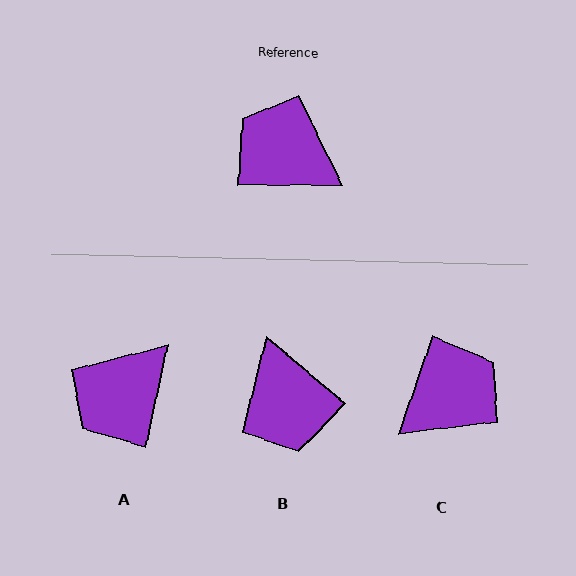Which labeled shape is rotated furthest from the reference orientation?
B, about 140 degrees away.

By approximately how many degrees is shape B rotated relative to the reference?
Approximately 140 degrees counter-clockwise.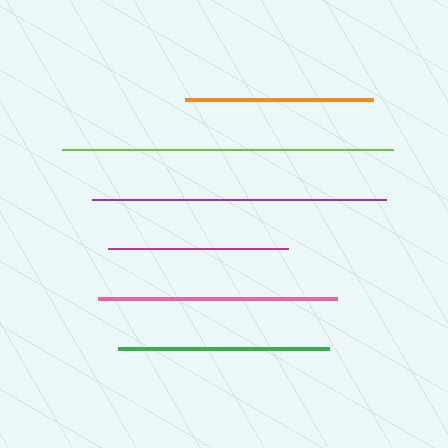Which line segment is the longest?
The lime line is the longest at approximately 332 pixels.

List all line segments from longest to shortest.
From longest to shortest: lime, purple, pink, green, orange, magenta.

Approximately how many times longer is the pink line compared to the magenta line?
The pink line is approximately 1.3 times the length of the magenta line.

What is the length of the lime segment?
The lime segment is approximately 332 pixels long.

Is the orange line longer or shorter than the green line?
The green line is longer than the orange line.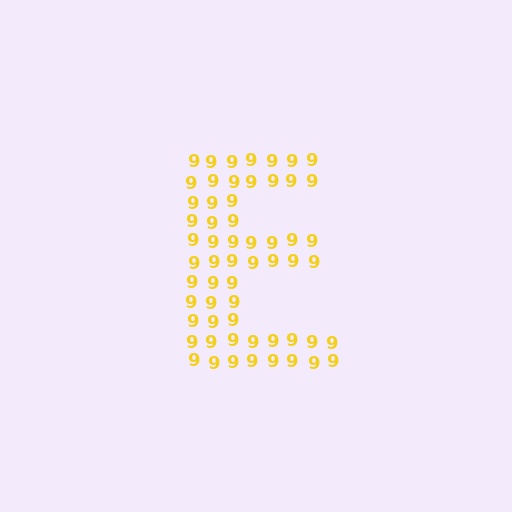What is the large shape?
The large shape is the letter E.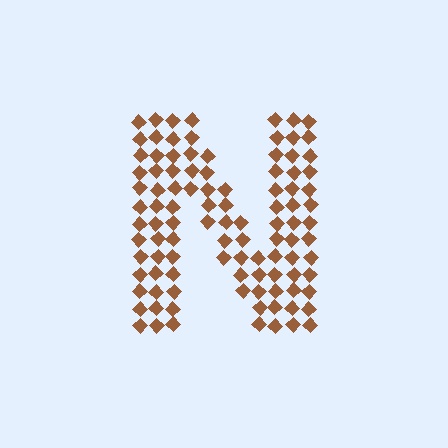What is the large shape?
The large shape is the letter N.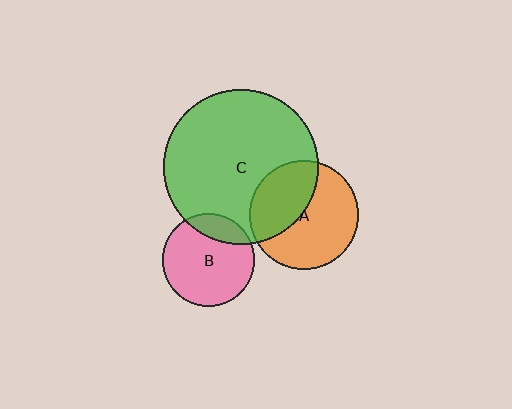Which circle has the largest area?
Circle C (green).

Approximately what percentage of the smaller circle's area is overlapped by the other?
Approximately 20%.